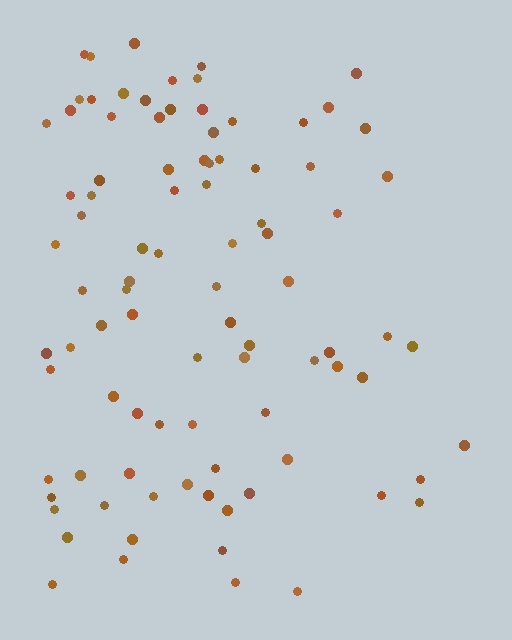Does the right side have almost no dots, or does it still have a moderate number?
Still a moderate number, just noticeably fewer than the left.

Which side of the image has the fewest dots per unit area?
The right.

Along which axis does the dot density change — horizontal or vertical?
Horizontal.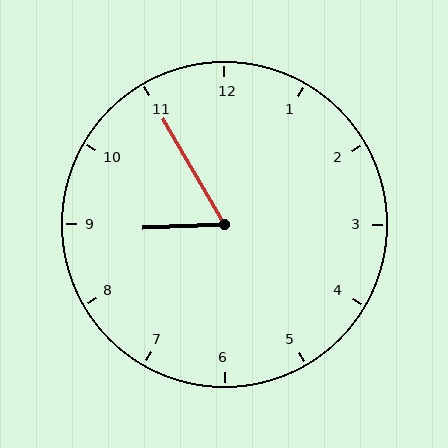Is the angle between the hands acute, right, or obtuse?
It is acute.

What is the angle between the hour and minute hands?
Approximately 62 degrees.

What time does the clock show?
8:55.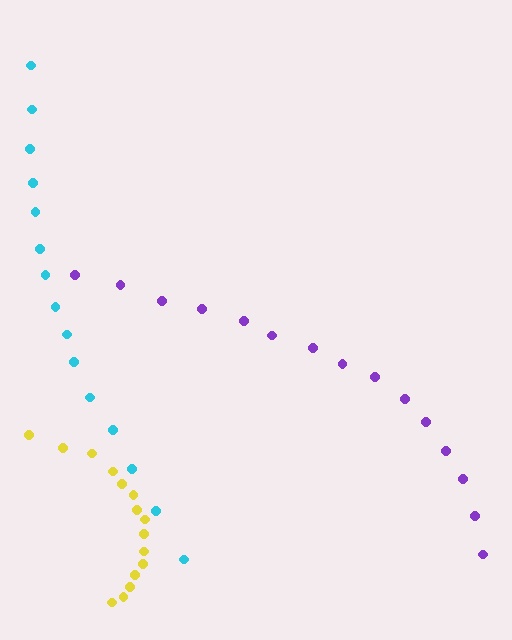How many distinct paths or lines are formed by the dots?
There are 3 distinct paths.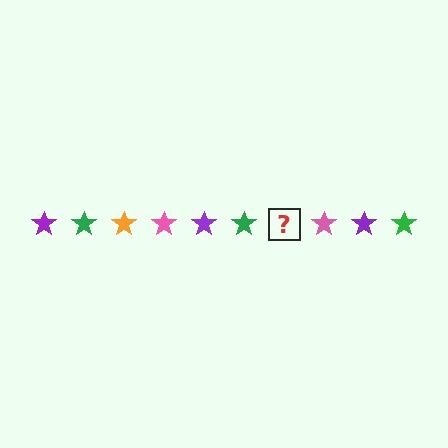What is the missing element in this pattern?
The missing element is an orange star.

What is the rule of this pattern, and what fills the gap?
The rule is that the pattern cycles through purple, green, orange, pink stars. The gap should be filled with an orange star.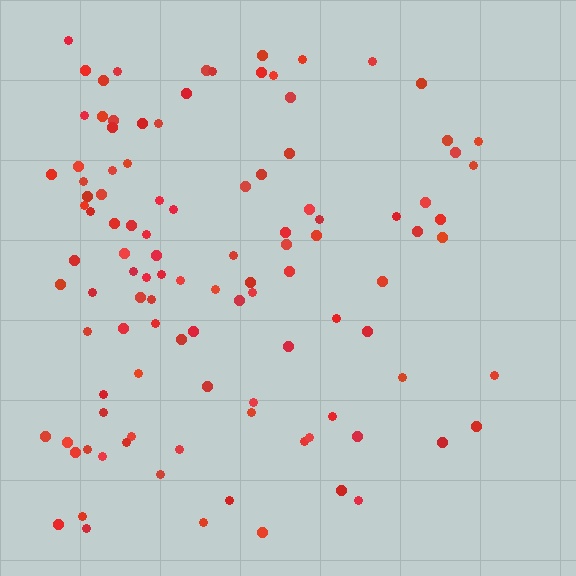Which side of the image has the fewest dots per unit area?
The right.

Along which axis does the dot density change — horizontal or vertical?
Horizontal.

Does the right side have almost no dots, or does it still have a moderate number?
Still a moderate number, just noticeably fewer than the left.